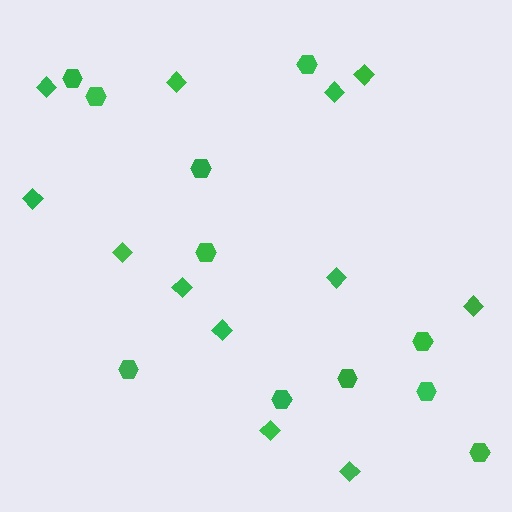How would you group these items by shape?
There are 2 groups: one group of hexagons (11) and one group of diamonds (12).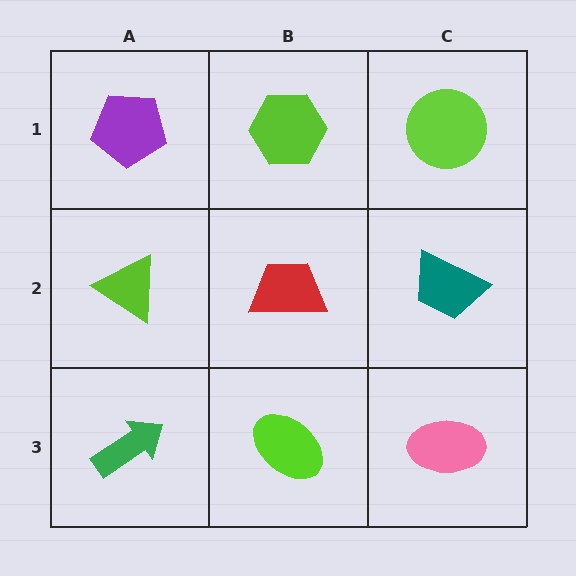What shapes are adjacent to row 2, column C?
A lime circle (row 1, column C), a pink ellipse (row 3, column C), a red trapezoid (row 2, column B).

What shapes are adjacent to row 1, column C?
A teal trapezoid (row 2, column C), a lime hexagon (row 1, column B).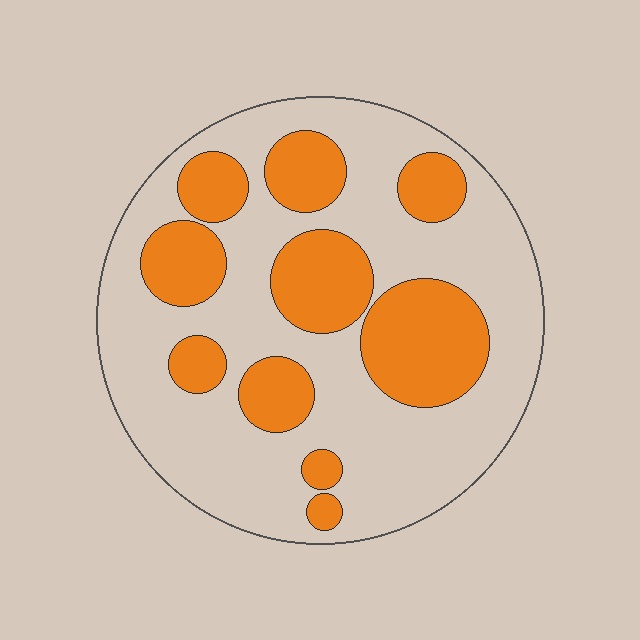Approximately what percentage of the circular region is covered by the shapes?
Approximately 30%.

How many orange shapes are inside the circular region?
10.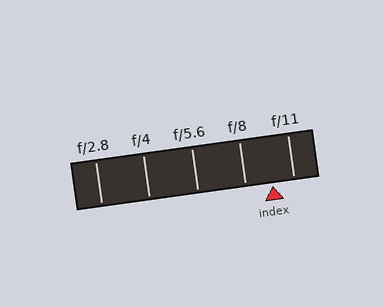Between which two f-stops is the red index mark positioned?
The index mark is between f/8 and f/11.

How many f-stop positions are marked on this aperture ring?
There are 5 f-stop positions marked.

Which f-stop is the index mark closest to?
The index mark is closest to f/11.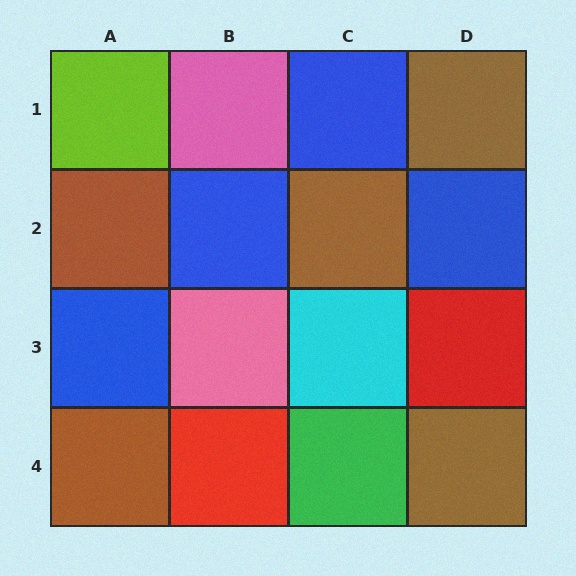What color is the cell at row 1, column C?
Blue.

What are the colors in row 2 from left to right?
Brown, blue, brown, blue.